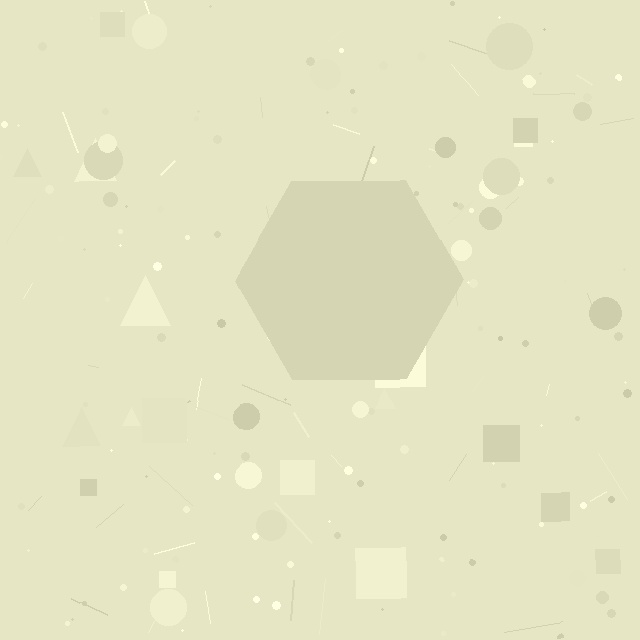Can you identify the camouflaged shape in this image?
The camouflaged shape is a hexagon.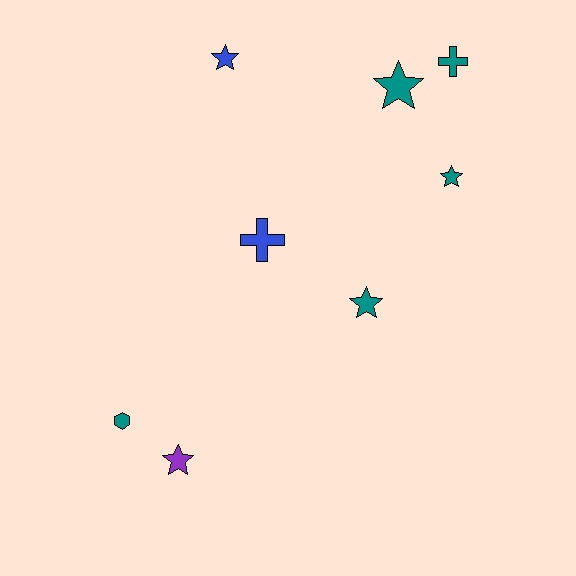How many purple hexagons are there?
There are no purple hexagons.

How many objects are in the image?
There are 8 objects.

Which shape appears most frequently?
Star, with 5 objects.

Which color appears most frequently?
Teal, with 5 objects.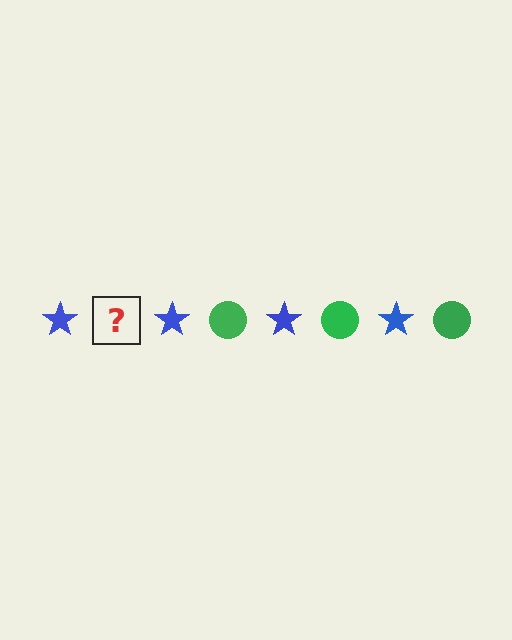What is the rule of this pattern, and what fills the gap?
The rule is that the pattern alternates between blue star and green circle. The gap should be filled with a green circle.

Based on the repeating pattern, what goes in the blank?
The blank should be a green circle.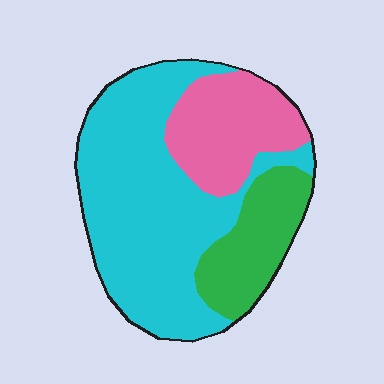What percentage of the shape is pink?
Pink covers about 25% of the shape.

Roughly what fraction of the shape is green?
Green takes up less than a quarter of the shape.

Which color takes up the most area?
Cyan, at roughly 60%.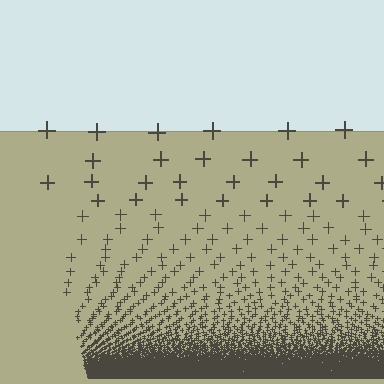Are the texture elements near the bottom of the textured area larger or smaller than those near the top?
Smaller. The gradient is inverted — elements near the bottom are smaller and denser.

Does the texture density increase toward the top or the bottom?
Density increases toward the bottom.